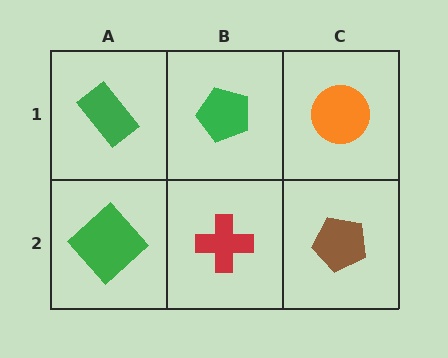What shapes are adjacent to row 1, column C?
A brown pentagon (row 2, column C), a green pentagon (row 1, column B).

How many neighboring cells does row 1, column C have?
2.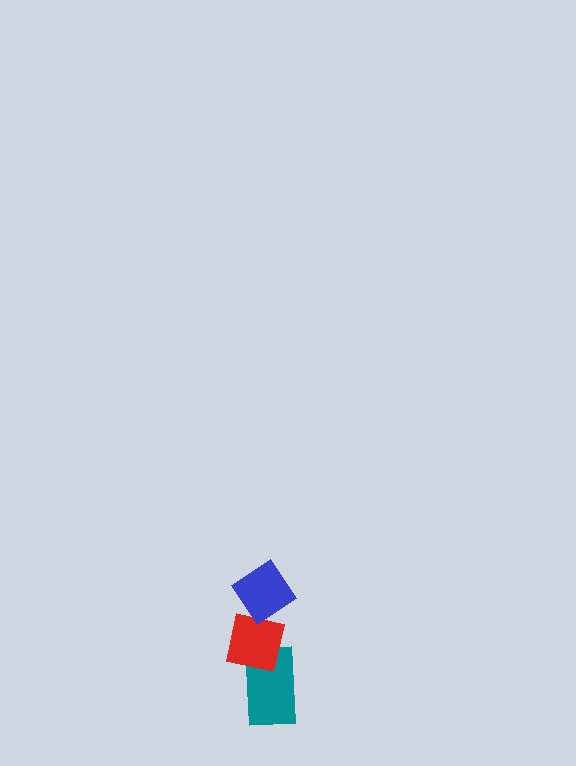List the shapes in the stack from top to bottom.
From top to bottom: the blue diamond, the red square, the teal rectangle.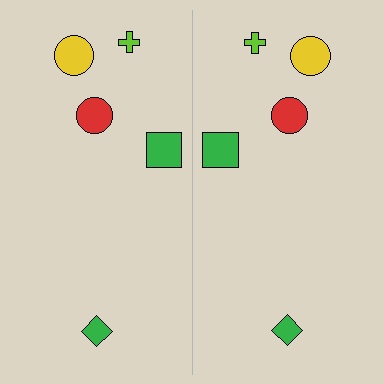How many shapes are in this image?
There are 10 shapes in this image.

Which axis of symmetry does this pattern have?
The pattern has a vertical axis of symmetry running through the center of the image.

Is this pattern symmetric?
Yes, this pattern has bilateral (reflection) symmetry.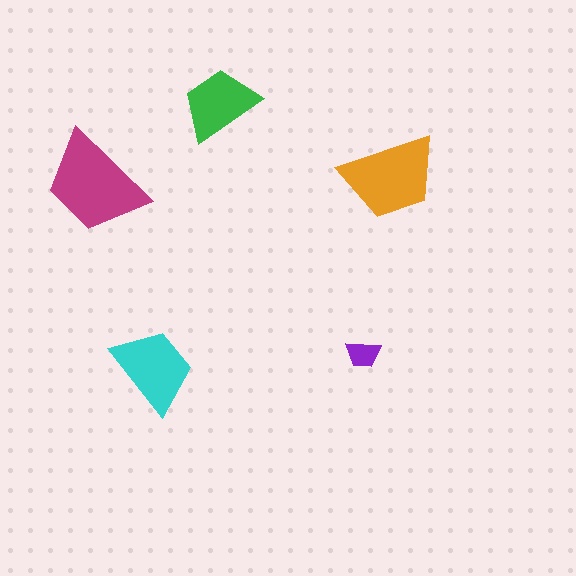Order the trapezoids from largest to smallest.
the magenta one, the orange one, the cyan one, the green one, the purple one.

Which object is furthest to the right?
The orange trapezoid is rightmost.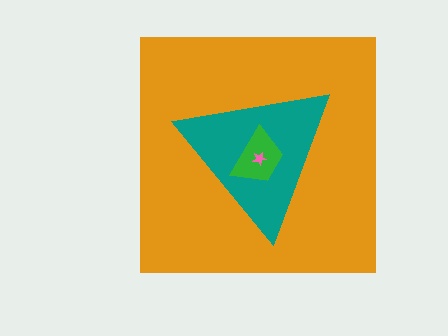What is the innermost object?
The pink star.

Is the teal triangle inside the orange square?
Yes.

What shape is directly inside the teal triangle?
The green trapezoid.